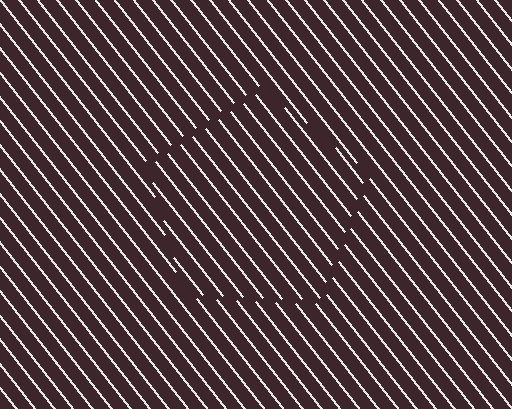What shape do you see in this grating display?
An illusory pentagon. The interior of the shape contains the same grating, shifted by half a period — the contour is defined by the phase discontinuity where line-ends from the inner and outer gratings abut.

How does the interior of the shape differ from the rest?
The interior of the shape contains the same grating, shifted by half a period — the contour is defined by the phase discontinuity where line-ends from the inner and outer gratings abut.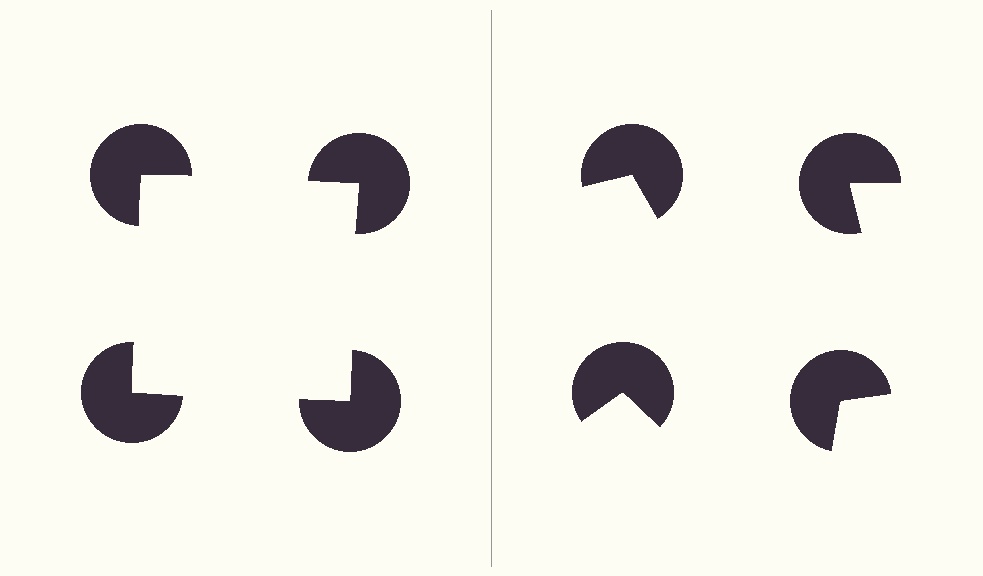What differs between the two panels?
The pac-man discs are positioned identically on both sides; only the wedge orientations differ. On the left they align to a square; on the right they are misaligned.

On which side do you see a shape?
An illusory square appears on the left side. On the right side the wedge cuts are rotated, so no coherent shape forms.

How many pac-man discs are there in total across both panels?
8 — 4 on each side.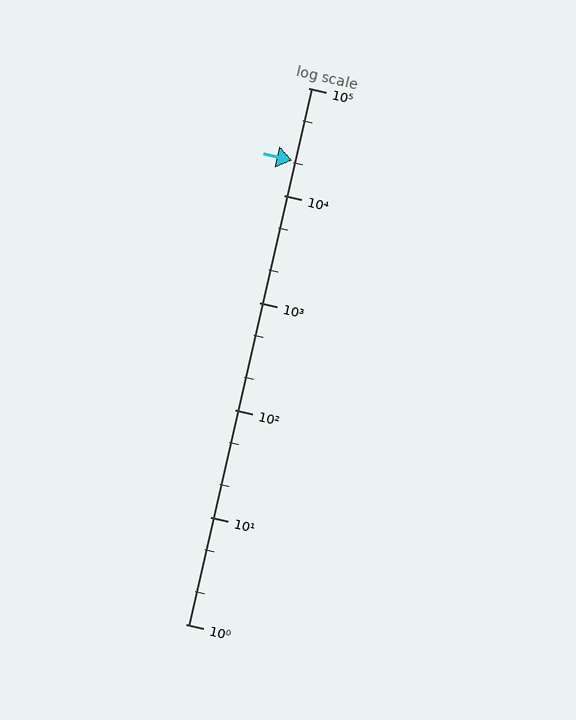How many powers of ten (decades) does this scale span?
The scale spans 5 decades, from 1 to 100000.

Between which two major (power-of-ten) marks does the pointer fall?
The pointer is between 10000 and 100000.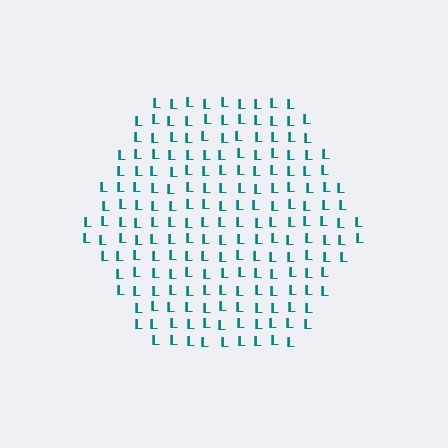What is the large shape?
The large shape is a hexagon.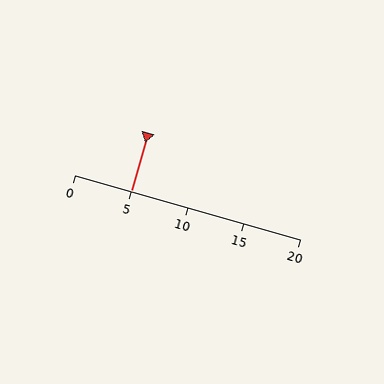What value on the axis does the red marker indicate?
The marker indicates approximately 5.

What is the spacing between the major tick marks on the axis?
The major ticks are spaced 5 apart.